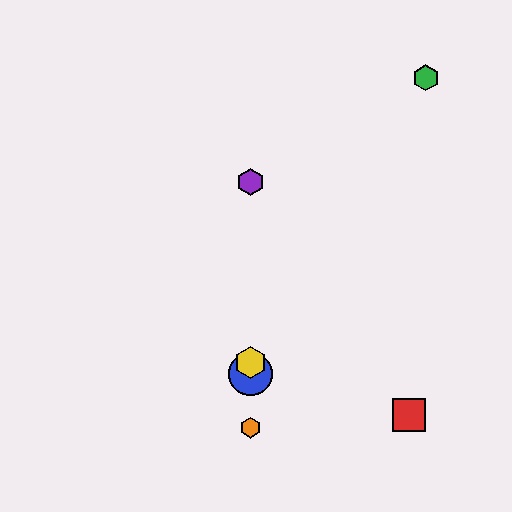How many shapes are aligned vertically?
4 shapes (the blue circle, the yellow hexagon, the purple hexagon, the orange hexagon) are aligned vertically.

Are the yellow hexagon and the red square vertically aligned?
No, the yellow hexagon is at x≈251 and the red square is at x≈409.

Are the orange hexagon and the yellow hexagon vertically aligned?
Yes, both are at x≈251.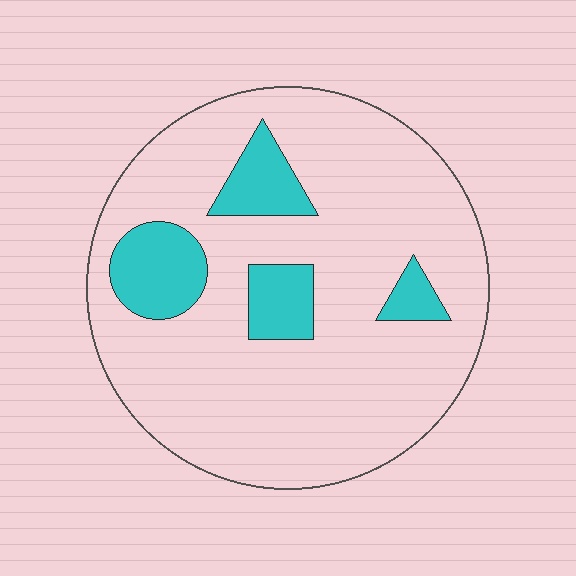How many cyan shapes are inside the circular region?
4.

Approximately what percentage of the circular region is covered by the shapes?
Approximately 15%.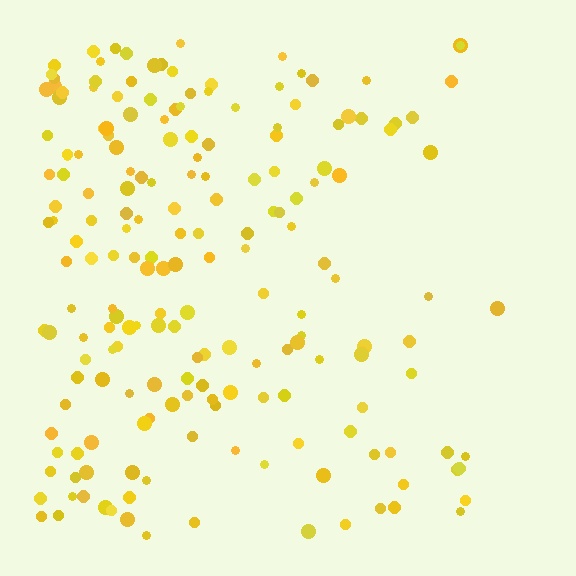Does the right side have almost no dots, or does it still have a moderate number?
Still a moderate number, just noticeably fewer than the left.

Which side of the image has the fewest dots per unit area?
The right.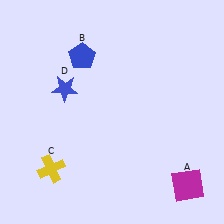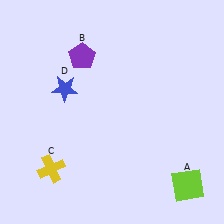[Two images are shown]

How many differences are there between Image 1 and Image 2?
There are 2 differences between the two images.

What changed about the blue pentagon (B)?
In Image 1, B is blue. In Image 2, it changed to purple.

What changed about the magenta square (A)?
In Image 1, A is magenta. In Image 2, it changed to lime.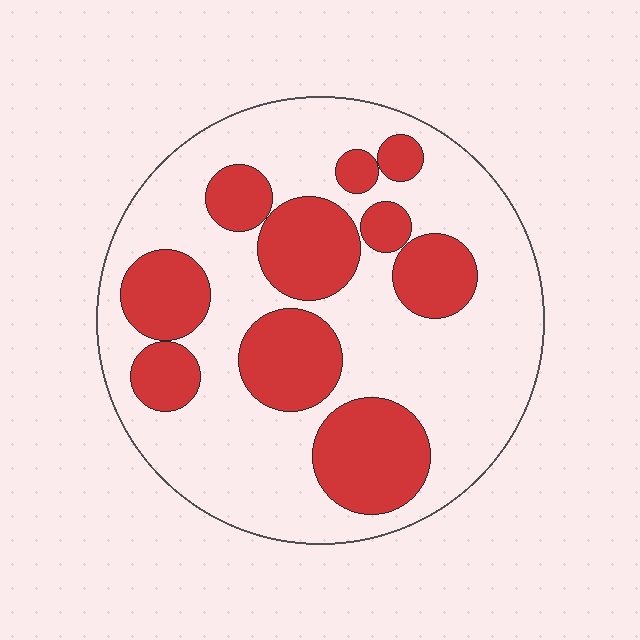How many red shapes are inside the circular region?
10.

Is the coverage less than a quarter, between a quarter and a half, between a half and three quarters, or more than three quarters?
Between a quarter and a half.